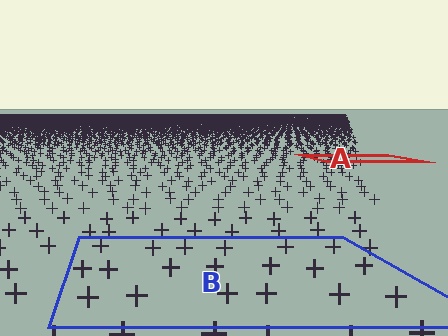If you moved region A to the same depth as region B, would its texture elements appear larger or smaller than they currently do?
They would appear larger. At a closer depth, the same texture elements are projected at a bigger on-screen size.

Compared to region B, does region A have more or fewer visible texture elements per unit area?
Region A has more texture elements per unit area — they are packed more densely because it is farther away.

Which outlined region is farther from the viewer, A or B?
Region A is farther from the viewer — the texture elements inside it appear smaller and more densely packed.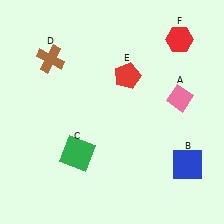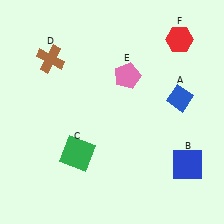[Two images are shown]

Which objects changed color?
A changed from pink to blue. E changed from red to pink.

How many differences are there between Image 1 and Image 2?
There are 2 differences between the two images.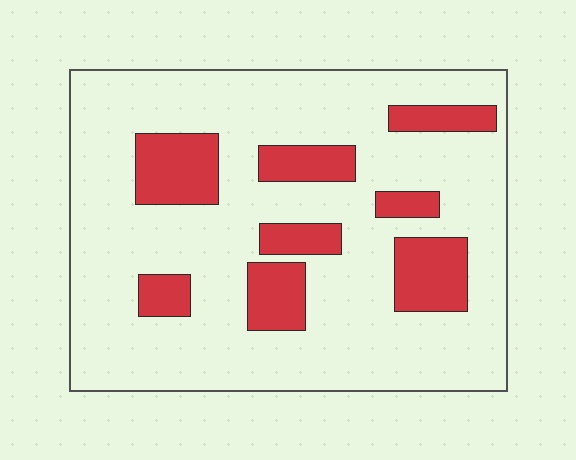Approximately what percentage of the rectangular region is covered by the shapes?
Approximately 20%.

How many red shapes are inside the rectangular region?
8.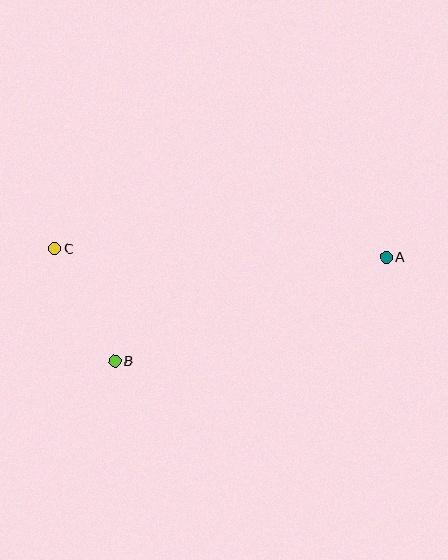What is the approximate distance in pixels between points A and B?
The distance between A and B is approximately 291 pixels.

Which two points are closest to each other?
Points B and C are closest to each other.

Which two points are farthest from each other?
Points A and C are farthest from each other.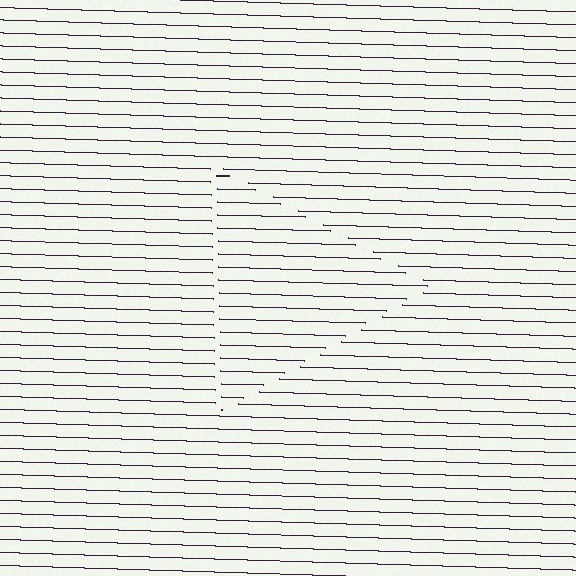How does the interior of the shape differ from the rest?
The interior of the shape contains the same grating, shifted by half a period — the contour is defined by the phase discontinuity where line-ends from the inner and outer gratings abut.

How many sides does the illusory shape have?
3 sides — the line-ends trace a triangle.